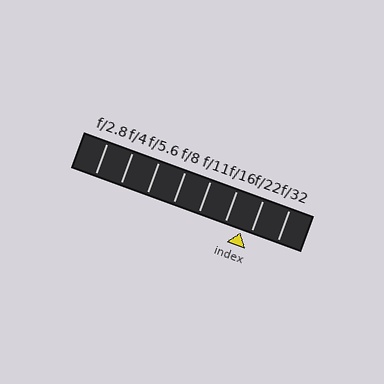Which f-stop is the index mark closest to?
The index mark is closest to f/22.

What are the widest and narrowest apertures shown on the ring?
The widest aperture shown is f/2.8 and the narrowest is f/32.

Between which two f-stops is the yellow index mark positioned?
The index mark is between f/16 and f/22.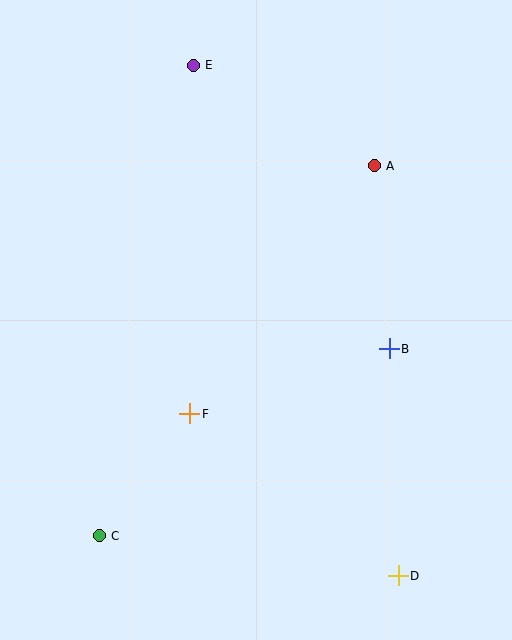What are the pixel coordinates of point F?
Point F is at (190, 414).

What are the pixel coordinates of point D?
Point D is at (398, 576).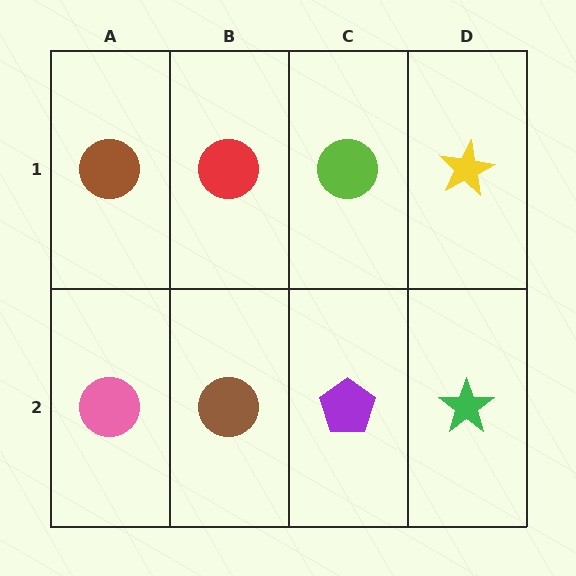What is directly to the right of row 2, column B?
A purple pentagon.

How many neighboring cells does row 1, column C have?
3.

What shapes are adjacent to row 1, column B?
A brown circle (row 2, column B), a brown circle (row 1, column A), a lime circle (row 1, column C).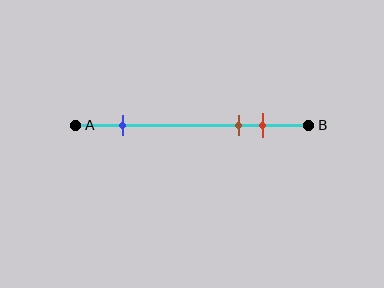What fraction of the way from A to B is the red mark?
The red mark is approximately 80% (0.8) of the way from A to B.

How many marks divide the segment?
There are 3 marks dividing the segment.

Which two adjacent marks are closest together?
The brown and red marks are the closest adjacent pair.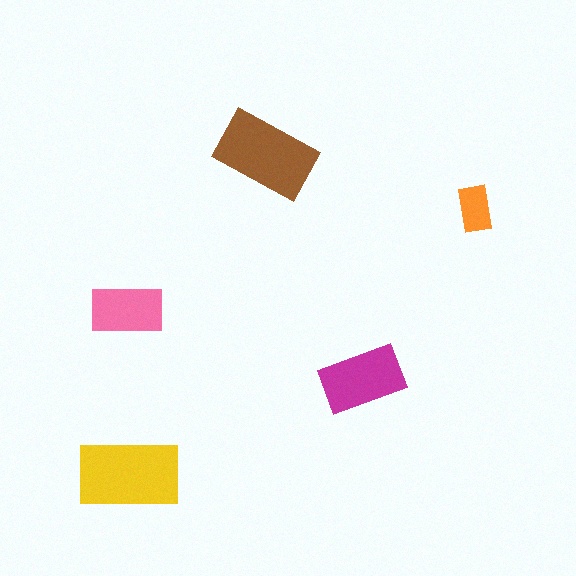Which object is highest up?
The brown rectangle is topmost.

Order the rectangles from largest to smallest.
the yellow one, the brown one, the magenta one, the pink one, the orange one.